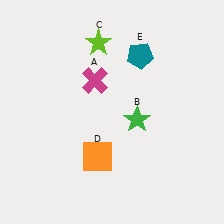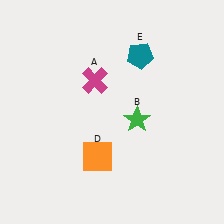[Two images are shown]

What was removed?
The lime star (C) was removed in Image 2.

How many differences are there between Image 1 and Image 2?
There is 1 difference between the two images.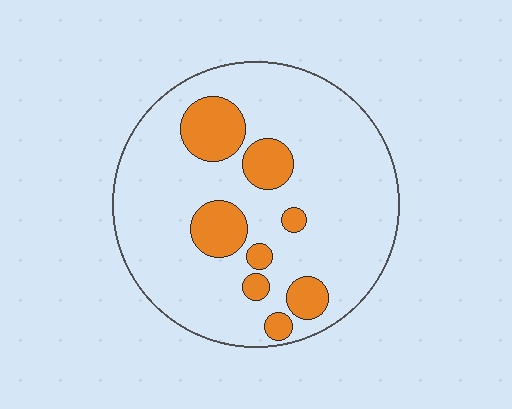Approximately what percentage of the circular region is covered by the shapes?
Approximately 20%.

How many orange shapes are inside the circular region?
8.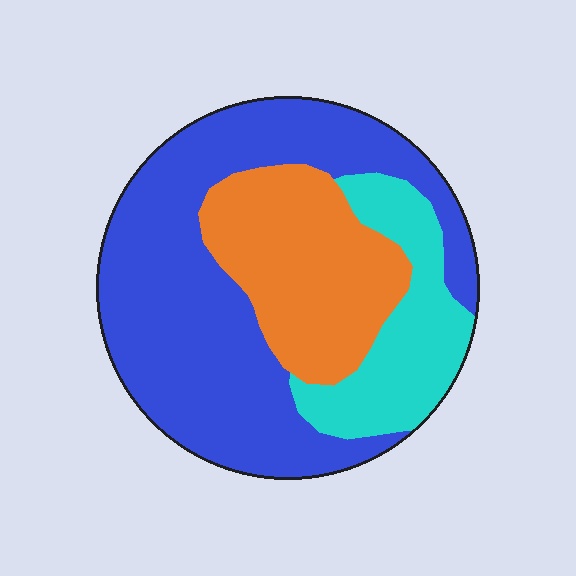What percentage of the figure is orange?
Orange takes up about one quarter (1/4) of the figure.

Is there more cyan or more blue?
Blue.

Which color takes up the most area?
Blue, at roughly 55%.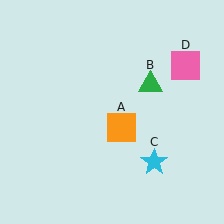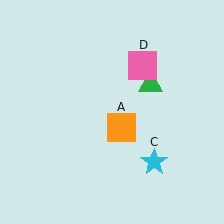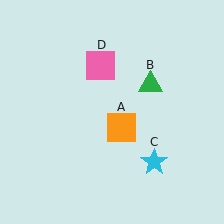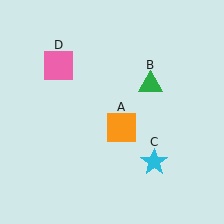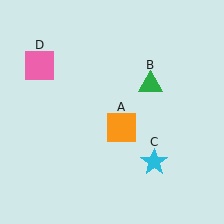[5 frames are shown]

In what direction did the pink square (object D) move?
The pink square (object D) moved left.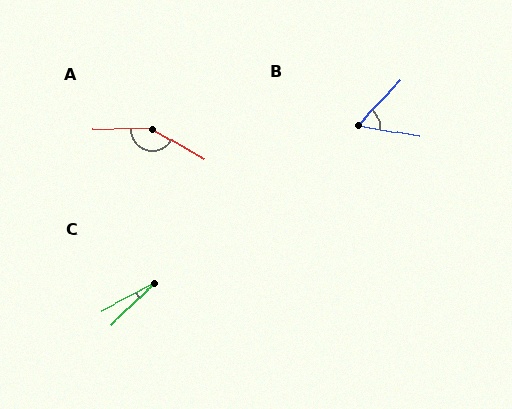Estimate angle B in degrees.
Approximately 57 degrees.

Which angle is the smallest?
C, at approximately 17 degrees.